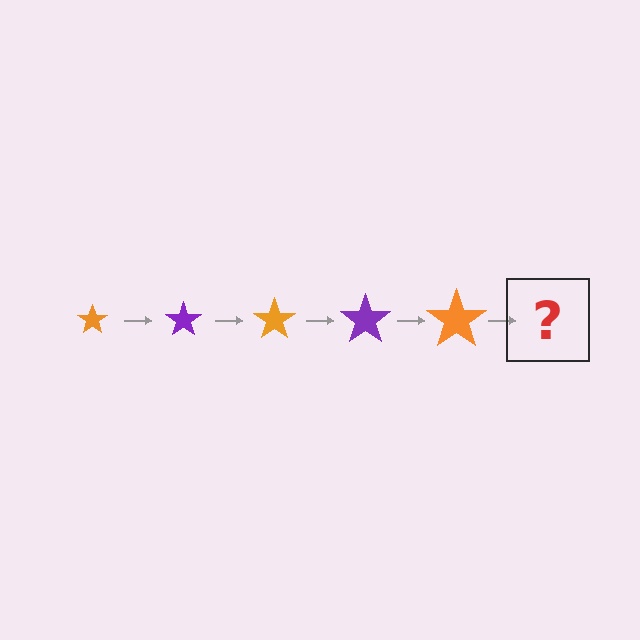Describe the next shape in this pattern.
It should be a purple star, larger than the previous one.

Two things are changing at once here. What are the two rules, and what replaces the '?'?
The two rules are that the star grows larger each step and the color cycles through orange and purple. The '?' should be a purple star, larger than the previous one.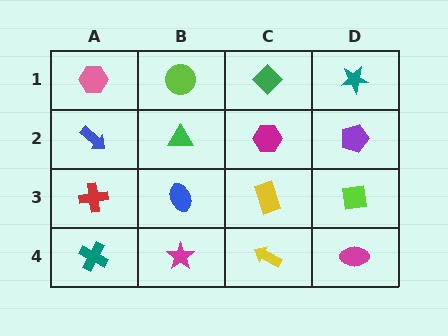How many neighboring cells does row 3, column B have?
4.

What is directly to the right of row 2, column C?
A purple pentagon.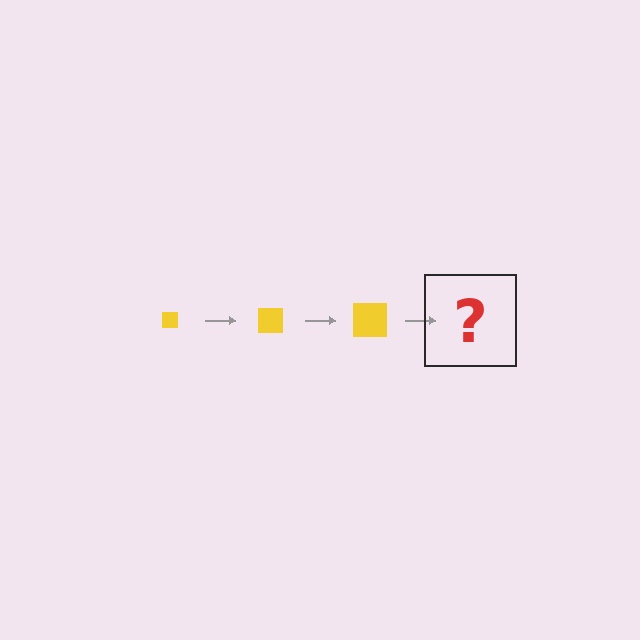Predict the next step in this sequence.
The next step is a yellow square, larger than the previous one.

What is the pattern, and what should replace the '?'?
The pattern is that the square gets progressively larger each step. The '?' should be a yellow square, larger than the previous one.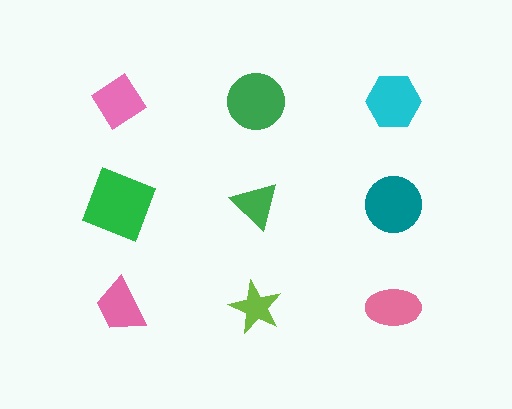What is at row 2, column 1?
A green square.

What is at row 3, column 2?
A lime star.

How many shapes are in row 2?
3 shapes.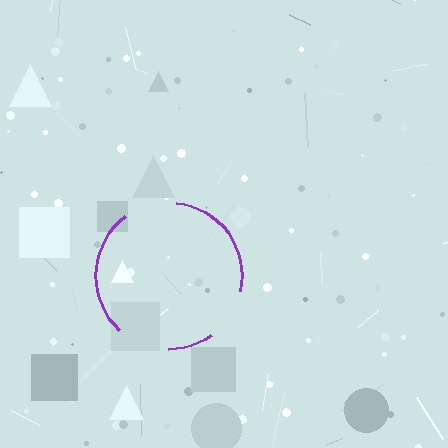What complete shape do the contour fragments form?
The contour fragments form a circle.